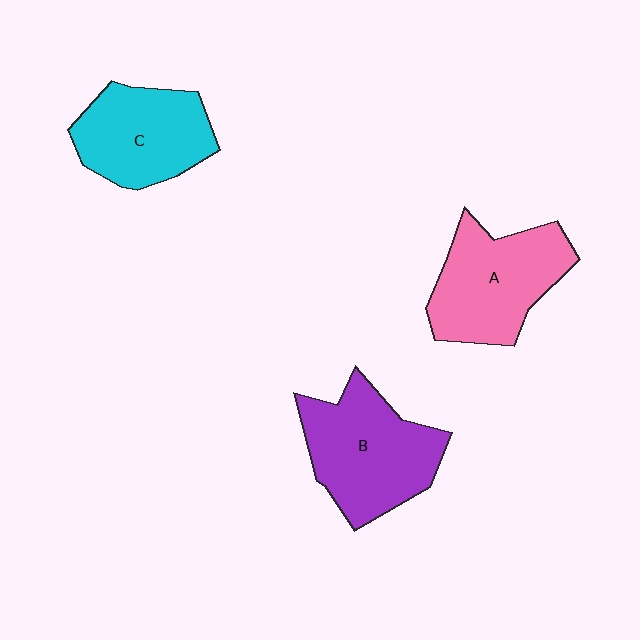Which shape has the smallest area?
Shape C (cyan).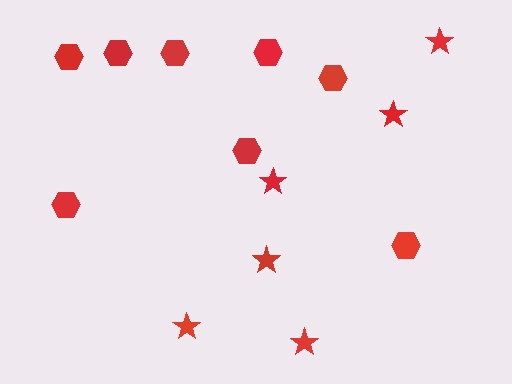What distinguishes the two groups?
There are 2 groups: one group of stars (6) and one group of hexagons (8).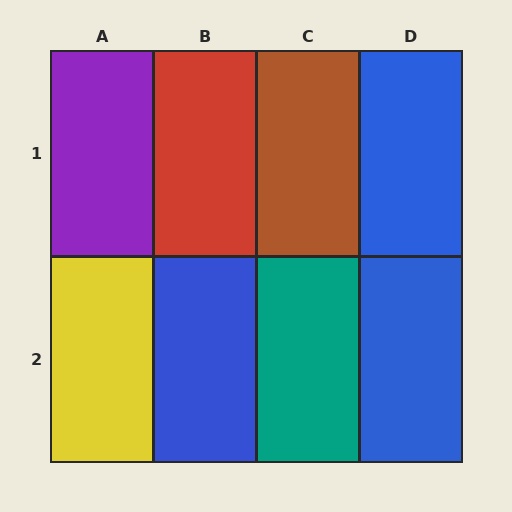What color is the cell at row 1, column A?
Purple.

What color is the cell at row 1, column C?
Brown.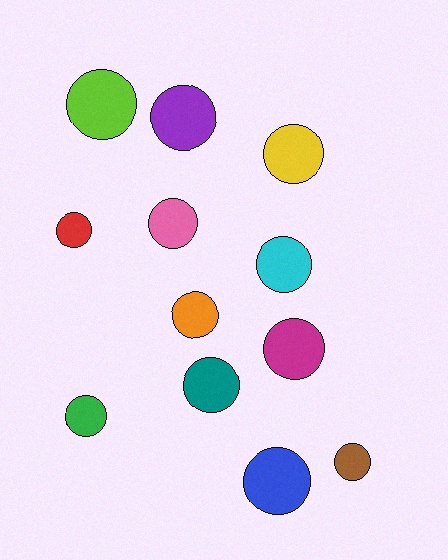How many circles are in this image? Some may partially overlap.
There are 12 circles.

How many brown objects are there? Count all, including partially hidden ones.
There is 1 brown object.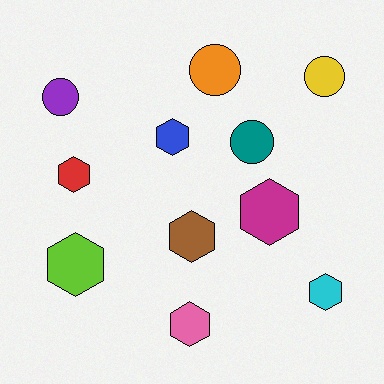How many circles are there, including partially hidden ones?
There are 4 circles.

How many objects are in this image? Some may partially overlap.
There are 11 objects.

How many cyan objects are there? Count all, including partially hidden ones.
There is 1 cyan object.